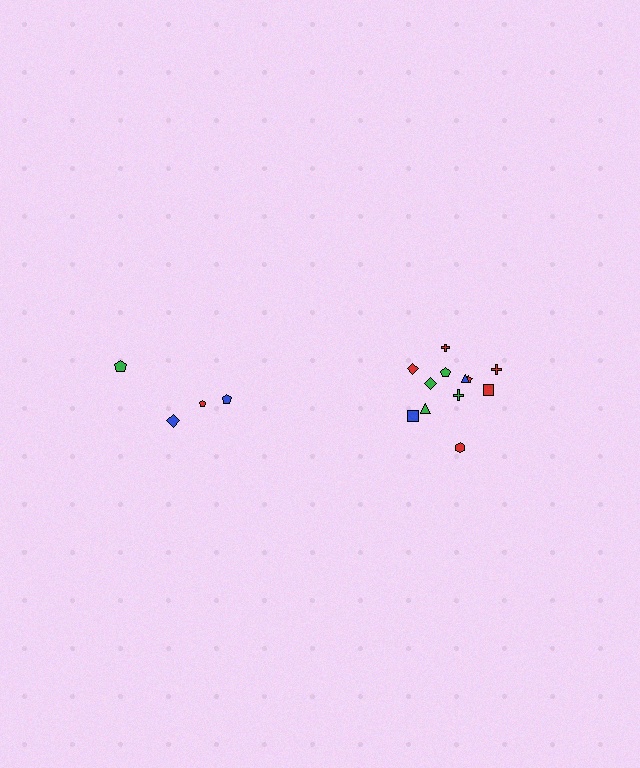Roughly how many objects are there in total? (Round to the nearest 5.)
Roughly 15 objects in total.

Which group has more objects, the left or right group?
The right group.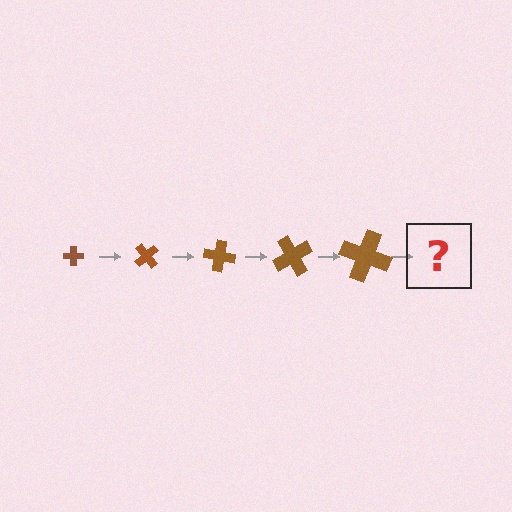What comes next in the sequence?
The next element should be a cross, larger than the previous one and rotated 250 degrees from the start.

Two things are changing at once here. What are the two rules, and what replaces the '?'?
The two rules are that the cross grows larger each step and it rotates 50 degrees each step. The '?' should be a cross, larger than the previous one and rotated 250 degrees from the start.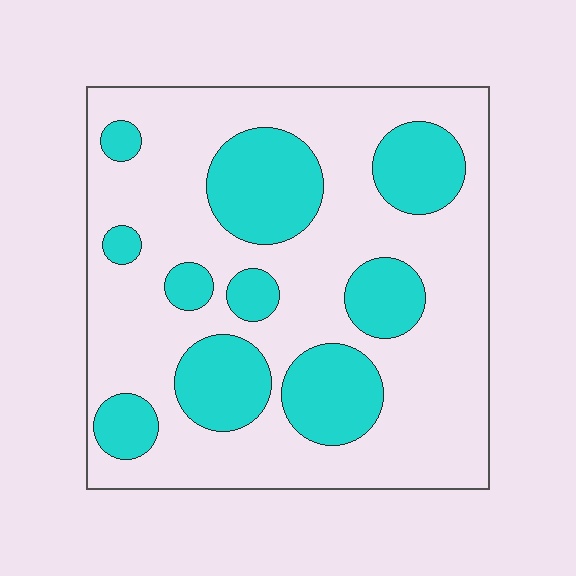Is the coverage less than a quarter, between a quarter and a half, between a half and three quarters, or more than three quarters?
Between a quarter and a half.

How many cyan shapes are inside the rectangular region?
10.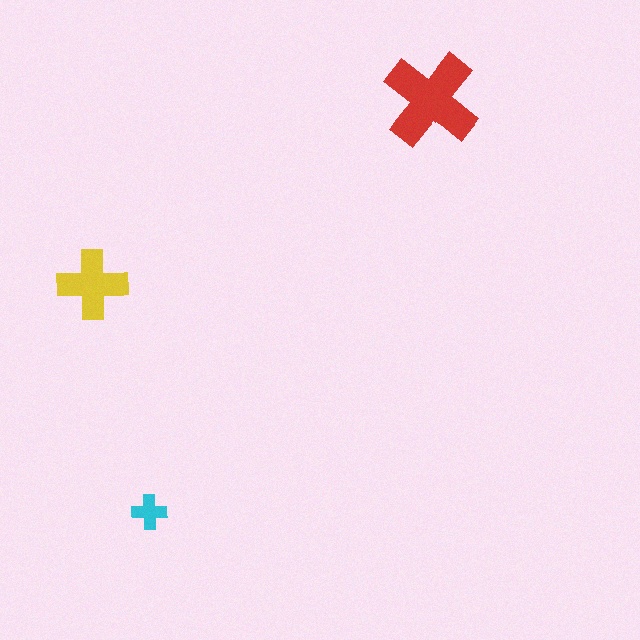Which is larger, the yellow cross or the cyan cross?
The yellow one.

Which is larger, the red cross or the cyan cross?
The red one.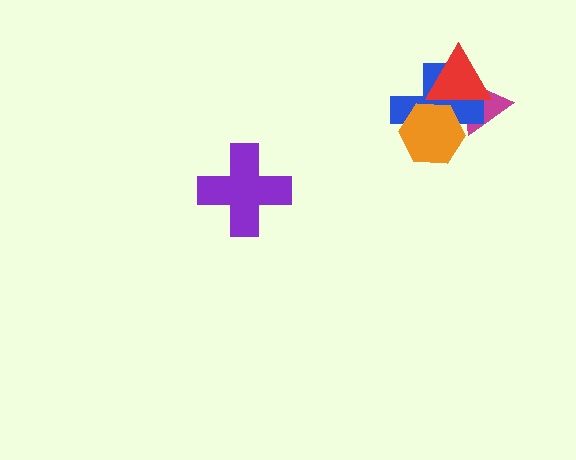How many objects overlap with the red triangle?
3 objects overlap with the red triangle.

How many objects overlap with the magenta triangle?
3 objects overlap with the magenta triangle.